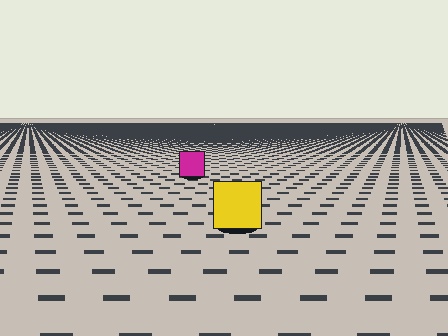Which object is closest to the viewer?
The yellow square is closest. The texture marks near it are larger and more spread out.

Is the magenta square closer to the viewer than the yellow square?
No. The yellow square is closer — you can tell from the texture gradient: the ground texture is coarser near it.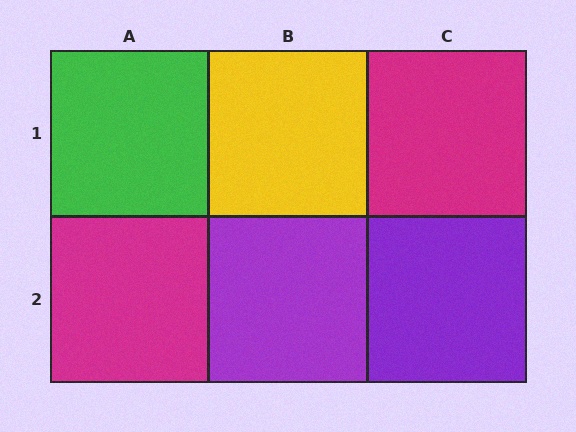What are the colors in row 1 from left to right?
Green, yellow, magenta.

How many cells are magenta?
2 cells are magenta.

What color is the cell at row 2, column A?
Magenta.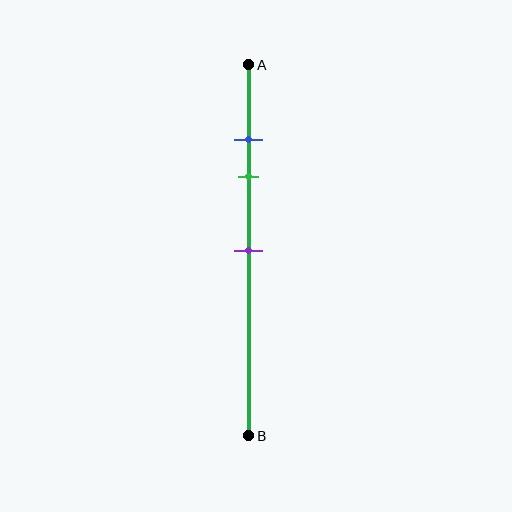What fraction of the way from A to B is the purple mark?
The purple mark is approximately 50% (0.5) of the way from A to B.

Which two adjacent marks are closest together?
The blue and green marks are the closest adjacent pair.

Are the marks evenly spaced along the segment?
No, the marks are not evenly spaced.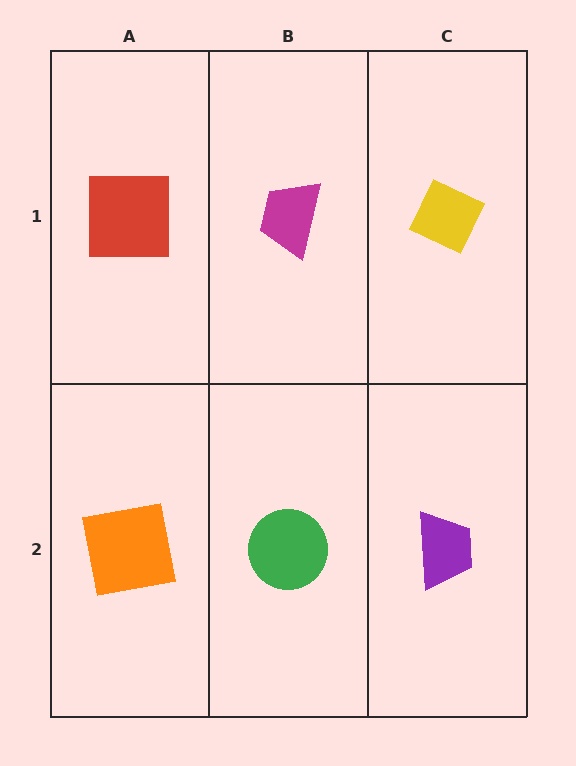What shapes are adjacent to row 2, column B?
A magenta trapezoid (row 1, column B), an orange square (row 2, column A), a purple trapezoid (row 2, column C).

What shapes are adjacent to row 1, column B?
A green circle (row 2, column B), a red square (row 1, column A), a yellow diamond (row 1, column C).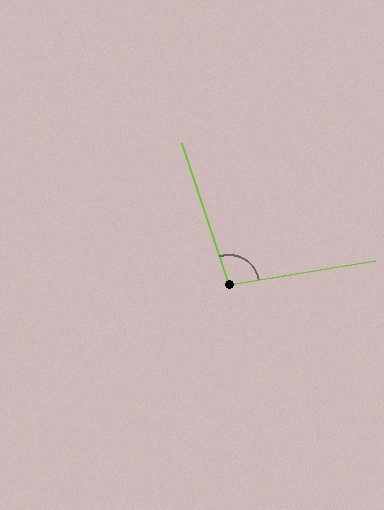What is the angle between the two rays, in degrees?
Approximately 99 degrees.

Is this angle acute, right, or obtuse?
It is obtuse.